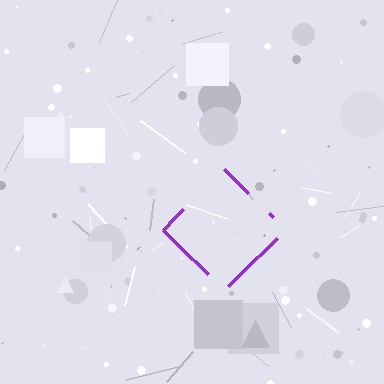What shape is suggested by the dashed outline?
The dashed outline suggests a diamond.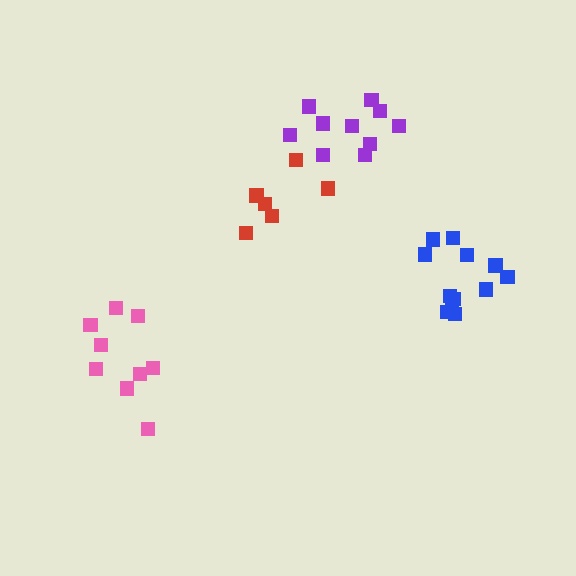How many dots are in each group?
Group 1: 6 dots, Group 2: 10 dots, Group 3: 9 dots, Group 4: 12 dots (37 total).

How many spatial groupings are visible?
There are 4 spatial groupings.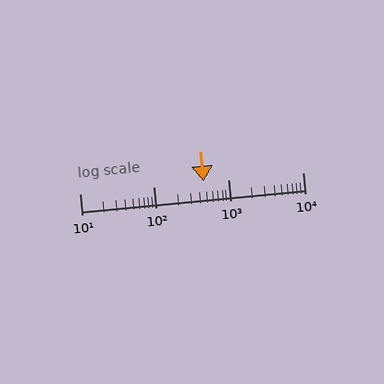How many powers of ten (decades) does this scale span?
The scale spans 3 decades, from 10 to 10000.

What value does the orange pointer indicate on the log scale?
The pointer indicates approximately 460.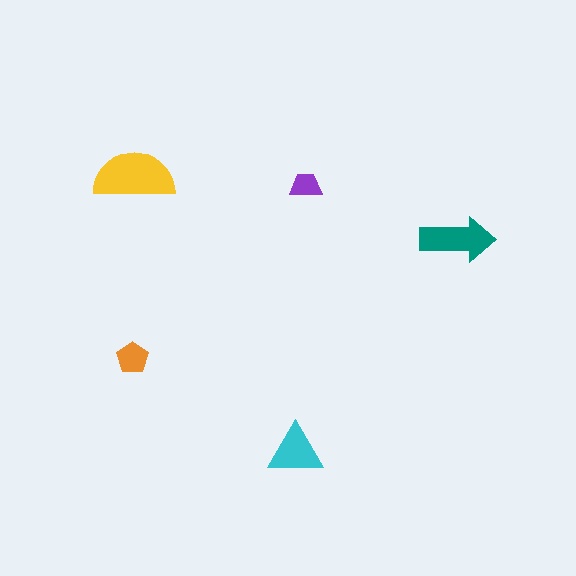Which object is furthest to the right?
The teal arrow is rightmost.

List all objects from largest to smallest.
The yellow semicircle, the teal arrow, the cyan triangle, the orange pentagon, the purple trapezoid.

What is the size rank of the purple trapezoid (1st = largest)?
5th.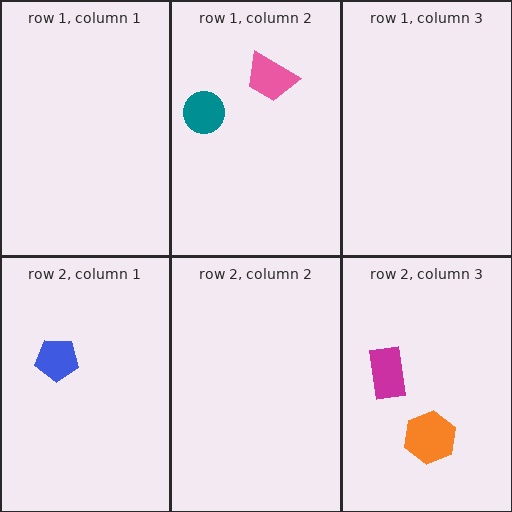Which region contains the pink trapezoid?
The row 1, column 2 region.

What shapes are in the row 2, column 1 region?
The blue pentagon.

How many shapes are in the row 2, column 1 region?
1.